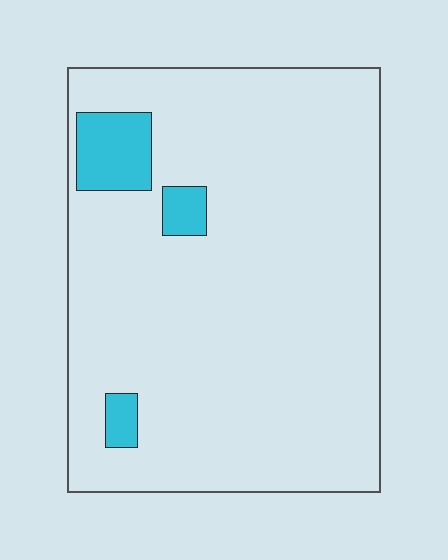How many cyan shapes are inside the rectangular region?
3.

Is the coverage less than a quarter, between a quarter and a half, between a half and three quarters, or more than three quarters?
Less than a quarter.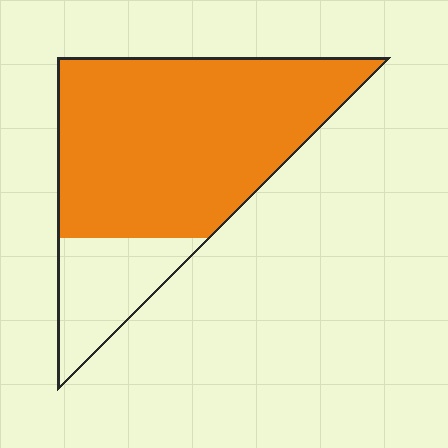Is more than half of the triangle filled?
Yes.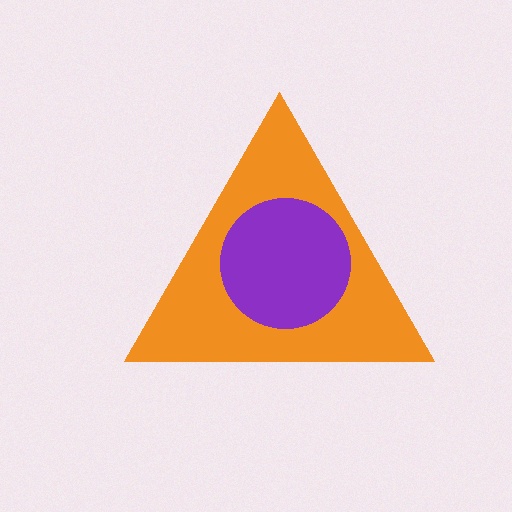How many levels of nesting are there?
2.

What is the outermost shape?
The orange triangle.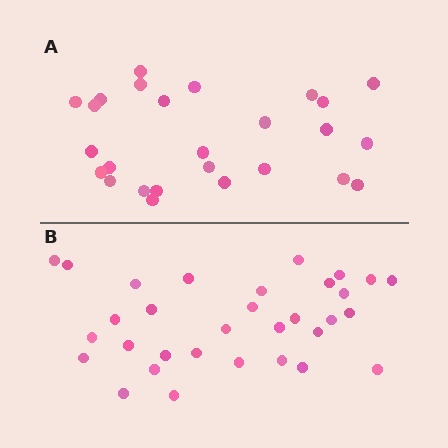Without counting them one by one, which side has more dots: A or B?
Region B (the bottom region) has more dots.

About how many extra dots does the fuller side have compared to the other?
Region B has about 6 more dots than region A.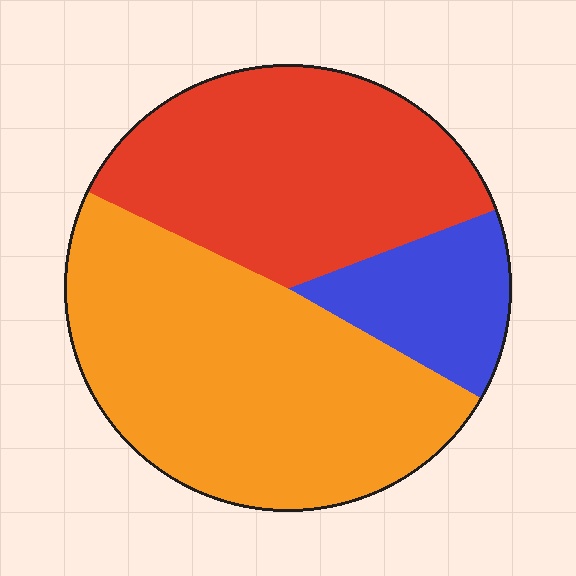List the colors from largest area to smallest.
From largest to smallest: orange, red, blue.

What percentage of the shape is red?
Red takes up between a quarter and a half of the shape.